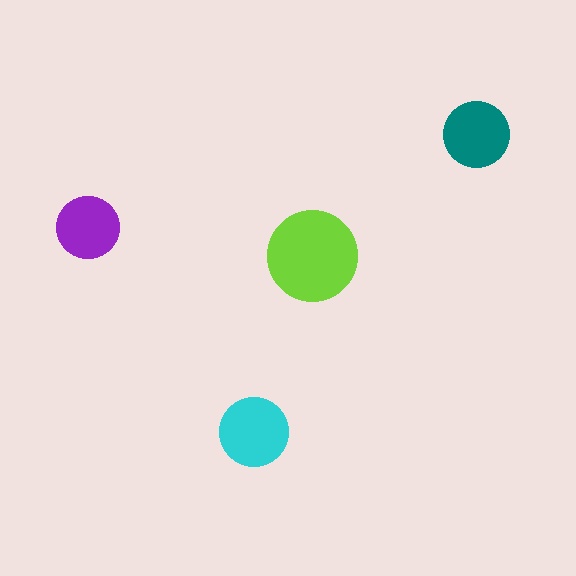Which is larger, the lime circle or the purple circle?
The lime one.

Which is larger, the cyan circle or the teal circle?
The cyan one.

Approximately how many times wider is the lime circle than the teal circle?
About 1.5 times wider.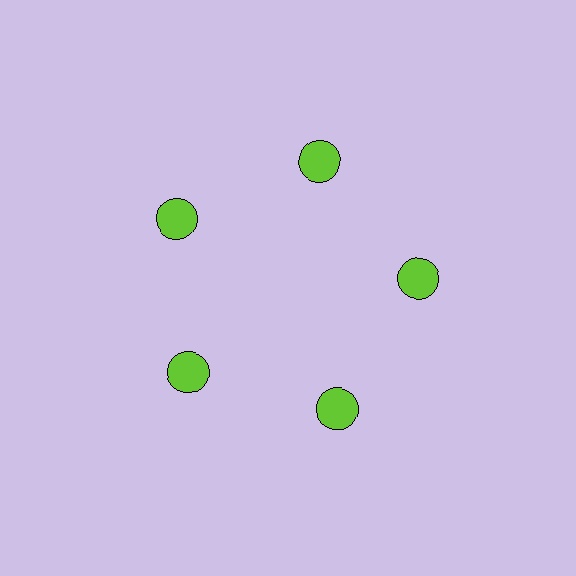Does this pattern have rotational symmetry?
Yes, this pattern has 5-fold rotational symmetry. It looks the same after rotating 72 degrees around the center.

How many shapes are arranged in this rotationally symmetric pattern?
There are 5 shapes, arranged in 5 groups of 1.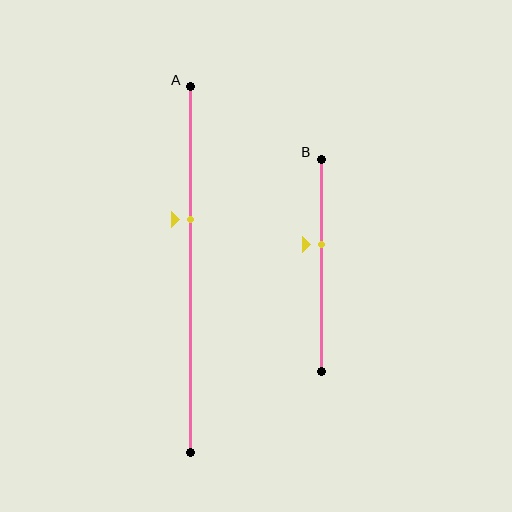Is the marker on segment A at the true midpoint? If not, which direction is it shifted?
No, the marker on segment A is shifted upward by about 14% of the segment length.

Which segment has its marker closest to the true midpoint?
Segment B has its marker closest to the true midpoint.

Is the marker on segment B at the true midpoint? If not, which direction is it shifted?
No, the marker on segment B is shifted upward by about 10% of the segment length.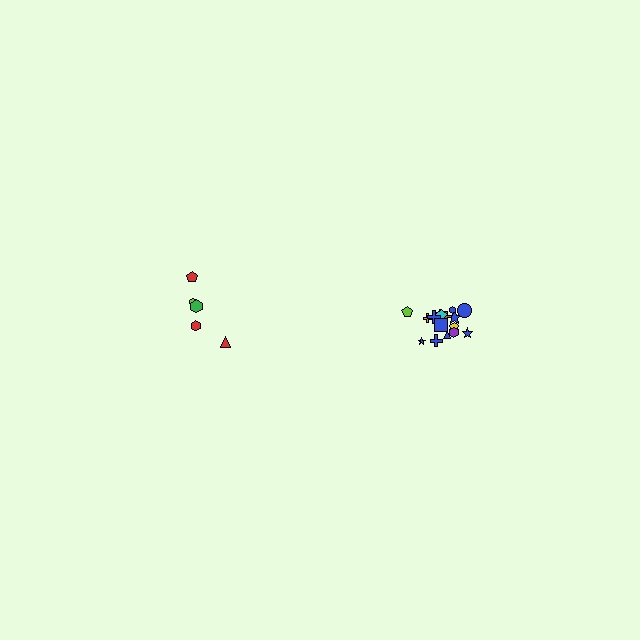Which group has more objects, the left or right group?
The right group.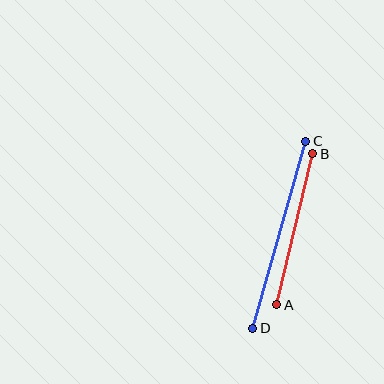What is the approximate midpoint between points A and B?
The midpoint is at approximately (295, 229) pixels.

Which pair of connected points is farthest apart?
Points C and D are farthest apart.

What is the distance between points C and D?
The distance is approximately 194 pixels.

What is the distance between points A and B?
The distance is approximately 155 pixels.